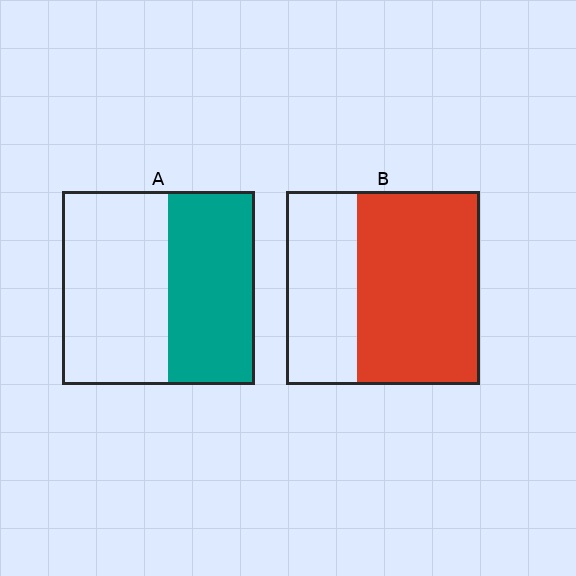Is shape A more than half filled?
No.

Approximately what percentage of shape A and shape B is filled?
A is approximately 45% and B is approximately 65%.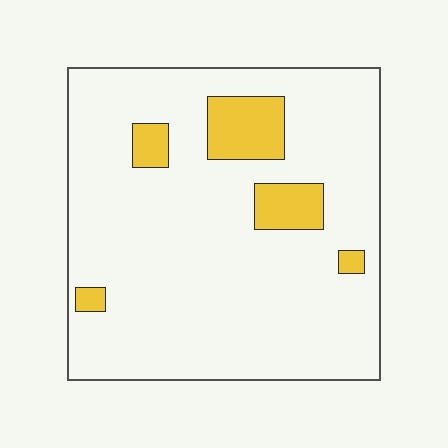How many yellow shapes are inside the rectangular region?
5.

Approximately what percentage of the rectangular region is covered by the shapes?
Approximately 10%.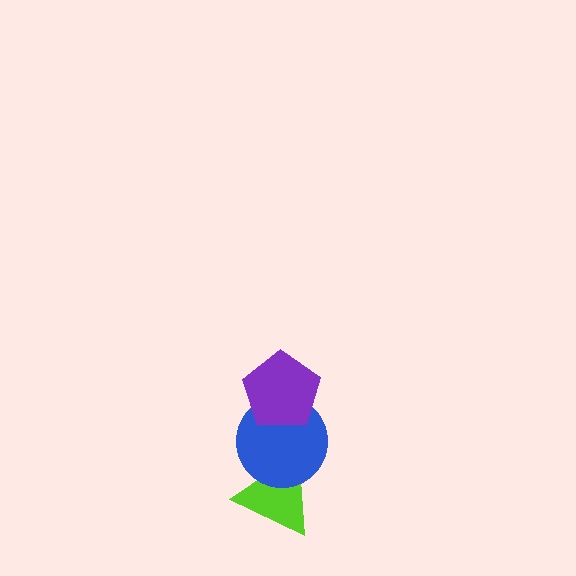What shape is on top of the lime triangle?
The blue circle is on top of the lime triangle.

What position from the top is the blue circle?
The blue circle is 2nd from the top.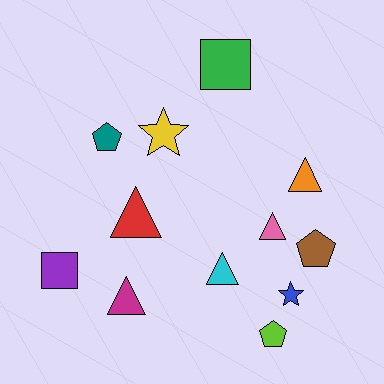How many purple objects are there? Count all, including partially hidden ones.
There is 1 purple object.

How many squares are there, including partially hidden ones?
There are 2 squares.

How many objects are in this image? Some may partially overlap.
There are 12 objects.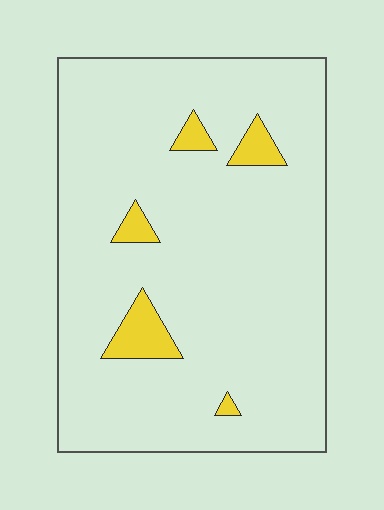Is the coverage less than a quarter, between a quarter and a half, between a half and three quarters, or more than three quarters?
Less than a quarter.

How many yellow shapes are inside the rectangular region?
5.